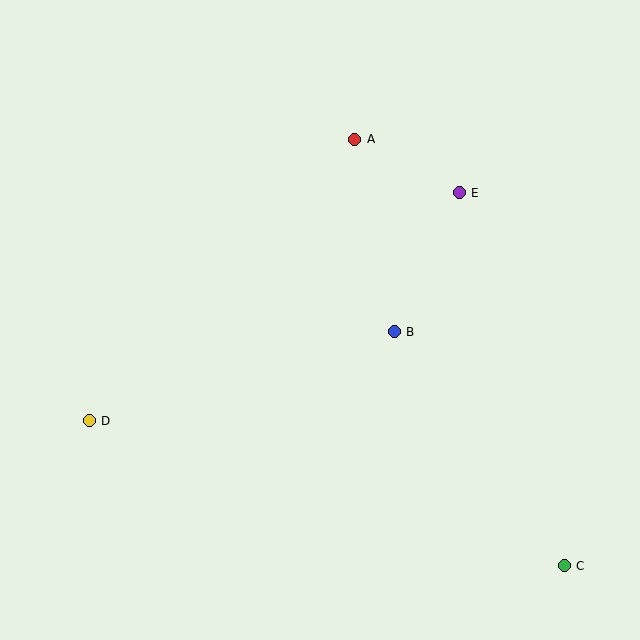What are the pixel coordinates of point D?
Point D is at (89, 421).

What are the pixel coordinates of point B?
Point B is at (394, 332).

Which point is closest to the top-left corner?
Point A is closest to the top-left corner.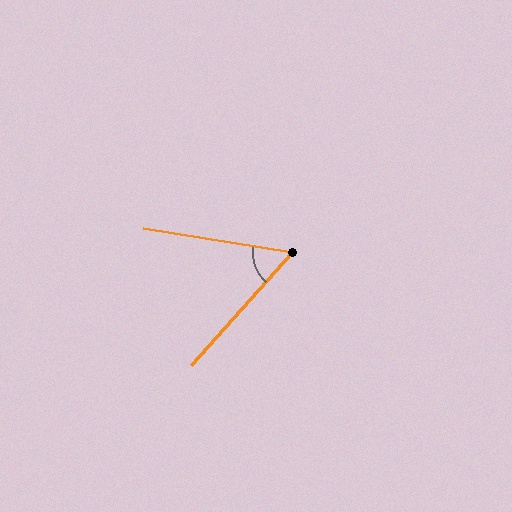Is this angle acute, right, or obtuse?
It is acute.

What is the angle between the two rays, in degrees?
Approximately 58 degrees.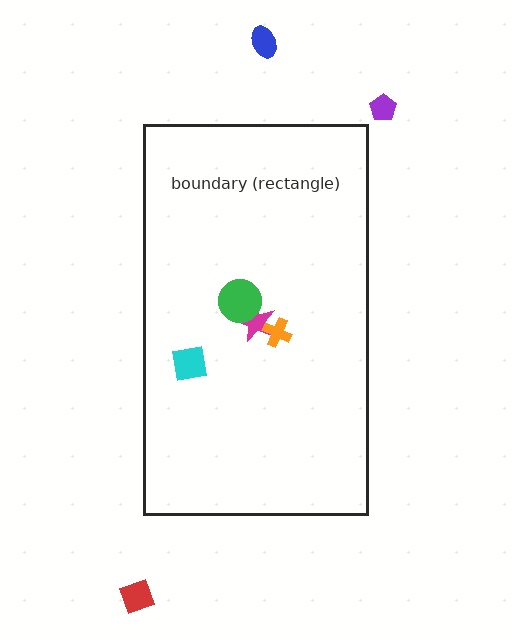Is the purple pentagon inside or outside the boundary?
Outside.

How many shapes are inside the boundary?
4 inside, 3 outside.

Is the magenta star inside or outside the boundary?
Inside.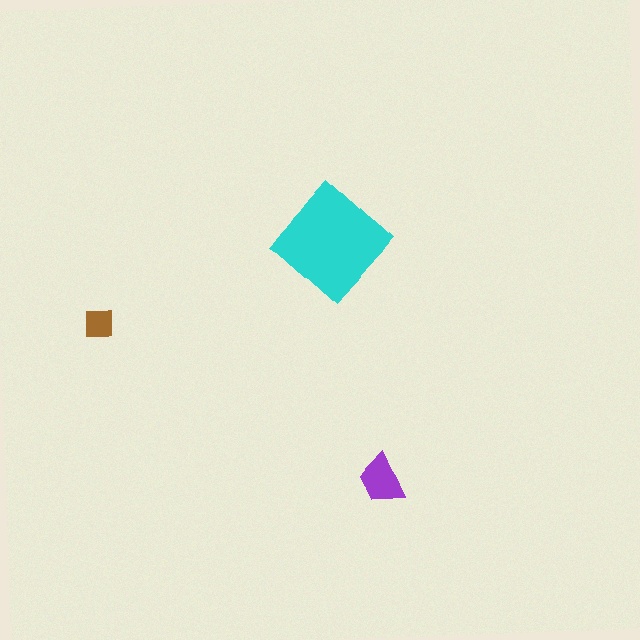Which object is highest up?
The cyan diamond is topmost.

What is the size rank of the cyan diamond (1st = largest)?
1st.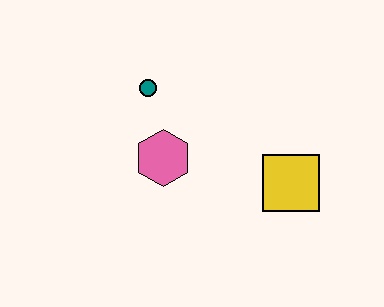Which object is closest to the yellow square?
The pink hexagon is closest to the yellow square.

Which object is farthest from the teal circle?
The yellow square is farthest from the teal circle.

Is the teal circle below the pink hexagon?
No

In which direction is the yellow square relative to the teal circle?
The yellow square is to the right of the teal circle.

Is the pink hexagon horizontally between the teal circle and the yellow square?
Yes